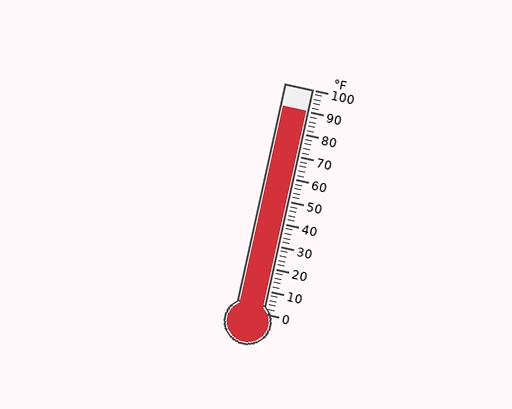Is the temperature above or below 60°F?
The temperature is above 60°F.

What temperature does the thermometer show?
The thermometer shows approximately 90°F.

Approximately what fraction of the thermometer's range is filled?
The thermometer is filled to approximately 90% of its range.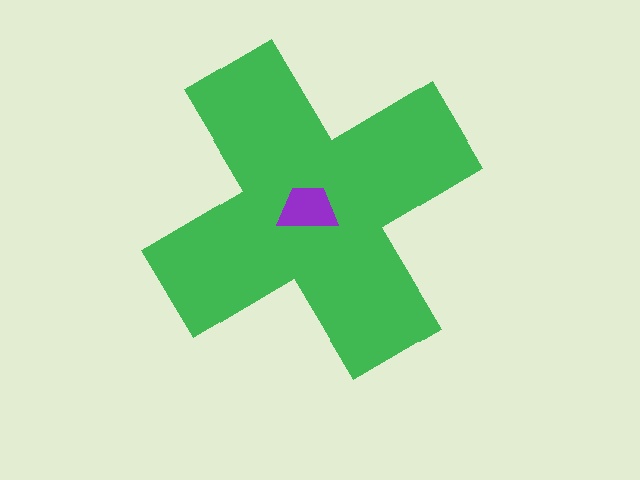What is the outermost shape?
The green cross.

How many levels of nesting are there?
2.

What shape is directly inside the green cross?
The purple trapezoid.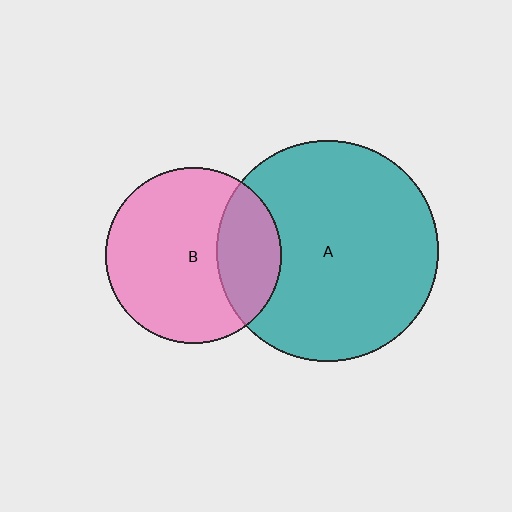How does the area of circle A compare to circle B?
Approximately 1.6 times.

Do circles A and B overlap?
Yes.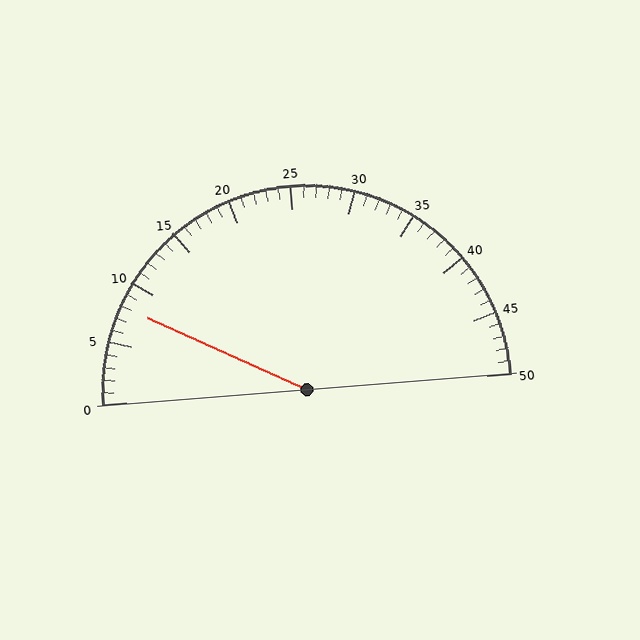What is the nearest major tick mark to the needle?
The nearest major tick mark is 10.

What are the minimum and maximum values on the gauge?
The gauge ranges from 0 to 50.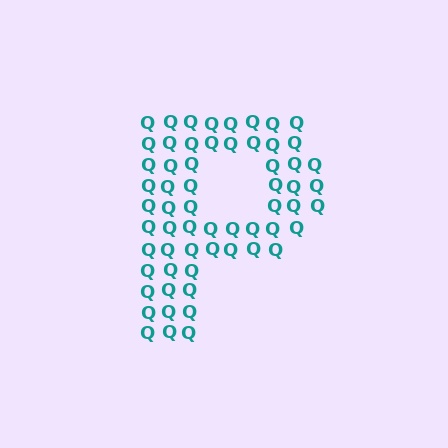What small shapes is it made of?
It is made of small letter Q's.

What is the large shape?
The large shape is the letter P.